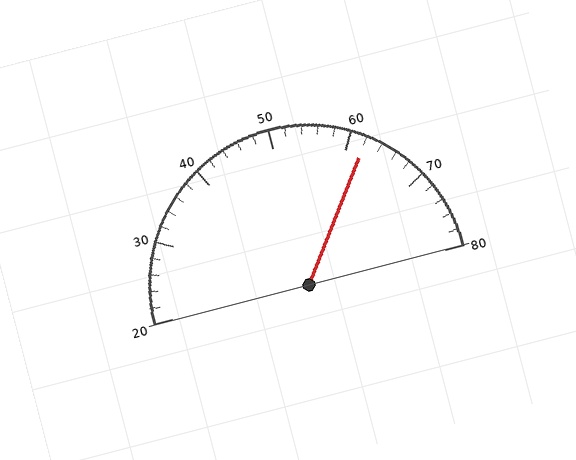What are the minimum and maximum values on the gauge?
The gauge ranges from 20 to 80.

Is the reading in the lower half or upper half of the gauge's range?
The reading is in the upper half of the range (20 to 80).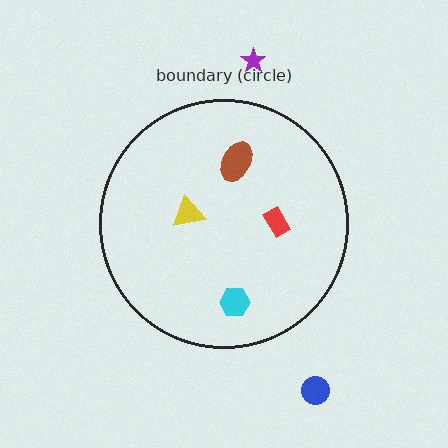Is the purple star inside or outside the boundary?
Outside.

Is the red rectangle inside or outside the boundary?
Inside.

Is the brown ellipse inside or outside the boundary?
Inside.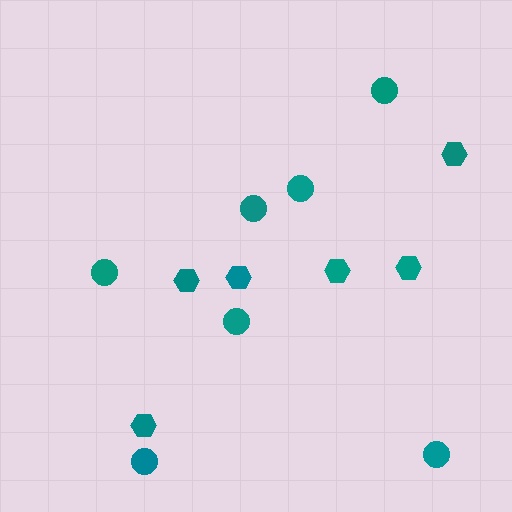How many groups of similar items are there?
There are 2 groups: one group of circles (7) and one group of hexagons (6).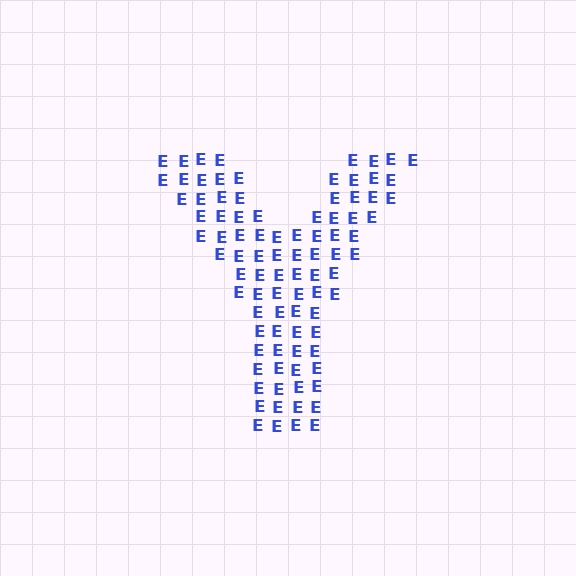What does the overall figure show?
The overall figure shows the letter Y.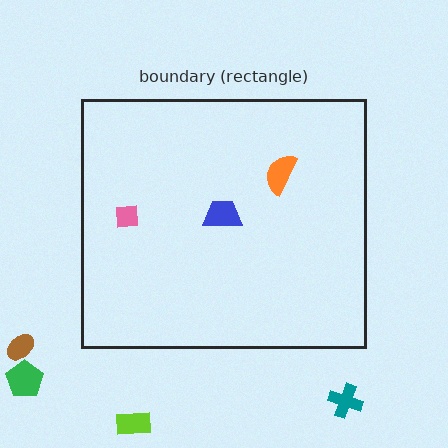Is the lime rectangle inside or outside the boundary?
Outside.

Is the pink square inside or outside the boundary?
Inside.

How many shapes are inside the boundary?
3 inside, 4 outside.